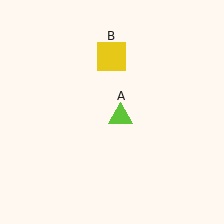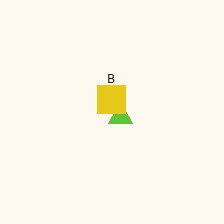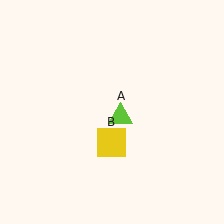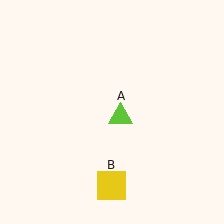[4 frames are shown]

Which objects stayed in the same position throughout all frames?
Lime triangle (object A) remained stationary.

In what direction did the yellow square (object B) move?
The yellow square (object B) moved down.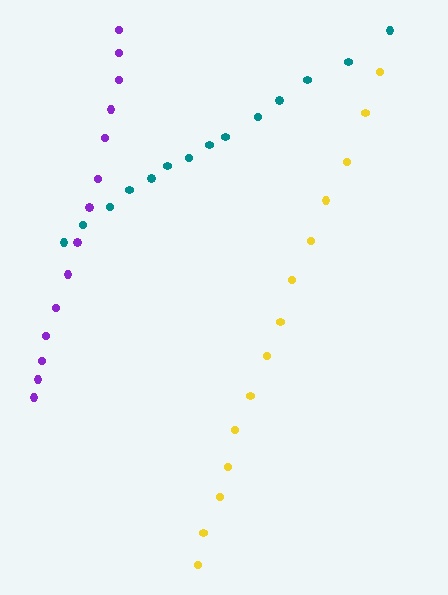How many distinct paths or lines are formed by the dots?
There are 3 distinct paths.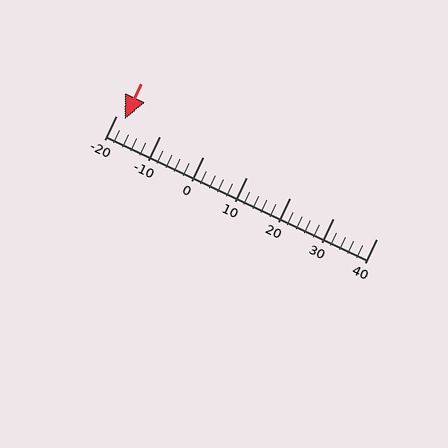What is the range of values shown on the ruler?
The ruler shows values from -20 to 40.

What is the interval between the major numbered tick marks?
The major tick marks are spaced 10 units apart.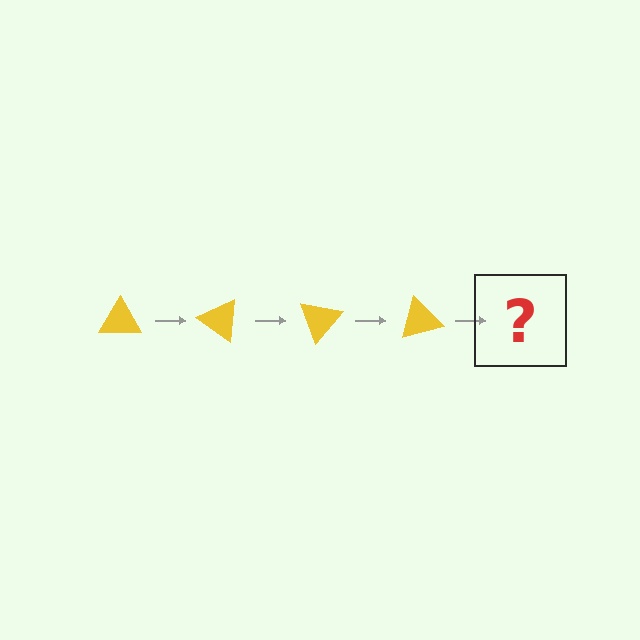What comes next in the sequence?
The next element should be a yellow triangle rotated 140 degrees.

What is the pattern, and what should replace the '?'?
The pattern is that the triangle rotates 35 degrees each step. The '?' should be a yellow triangle rotated 140 degrees.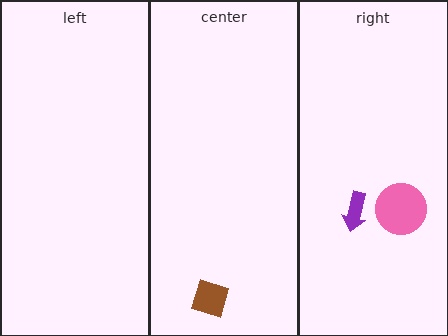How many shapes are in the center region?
1.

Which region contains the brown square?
The center region.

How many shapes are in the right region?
2.